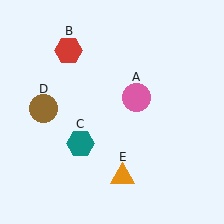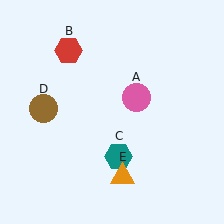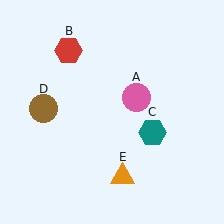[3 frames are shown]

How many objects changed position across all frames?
1 object changed position: teal hexagon (object C).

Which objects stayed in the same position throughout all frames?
Pink circle (object A) and red hexagon (object B) and brown circle (object D) and orange triangle (object E) remained stationary.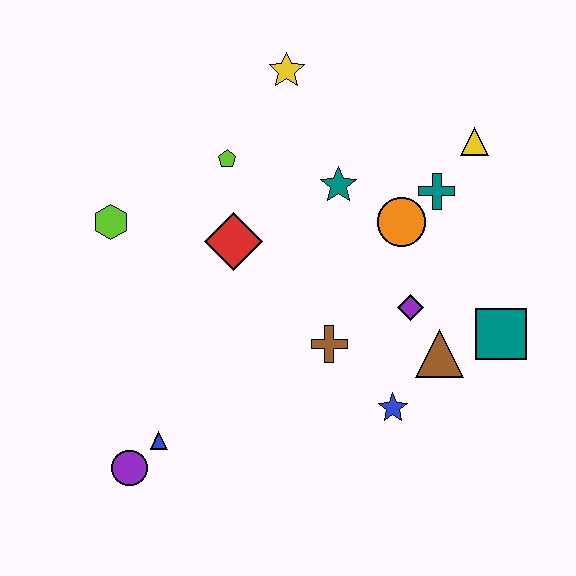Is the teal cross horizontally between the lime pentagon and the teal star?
No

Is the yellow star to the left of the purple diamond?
Yes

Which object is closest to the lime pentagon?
The red diamond is closest to the lime pentagon.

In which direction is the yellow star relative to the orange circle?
The yellow star is above the orange circle.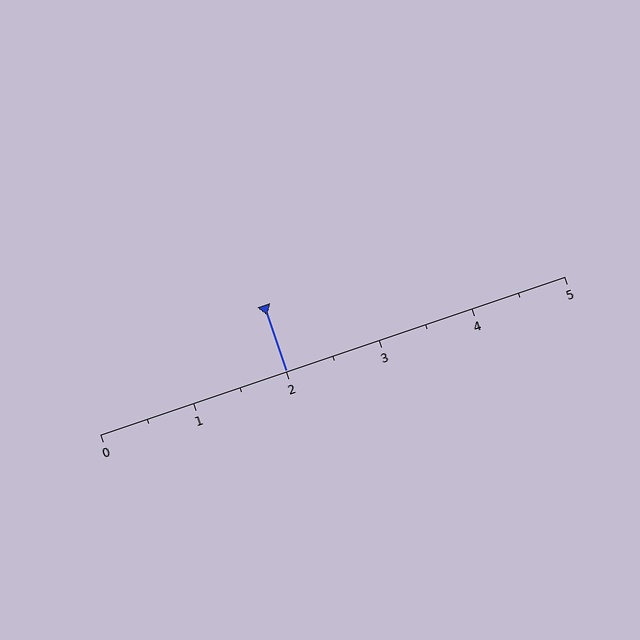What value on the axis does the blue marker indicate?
The marker indicates approximately 2.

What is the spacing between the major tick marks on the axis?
The major ticks are spaced 1 apart.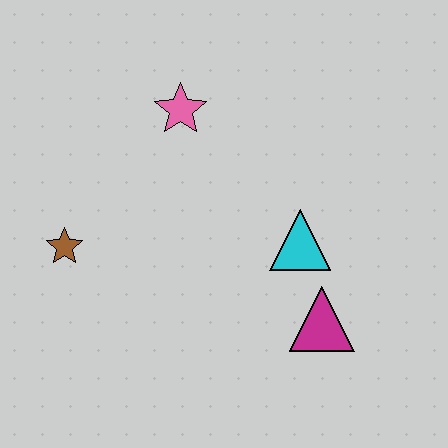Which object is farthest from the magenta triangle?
The brown star is farthest from the magenta triangle.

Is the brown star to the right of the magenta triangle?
No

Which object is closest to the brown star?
The pink star is closest to the brown star.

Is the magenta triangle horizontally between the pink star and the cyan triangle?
No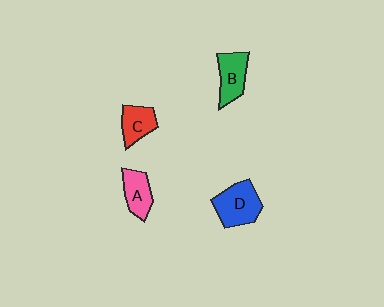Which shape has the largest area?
Shape D (blue).